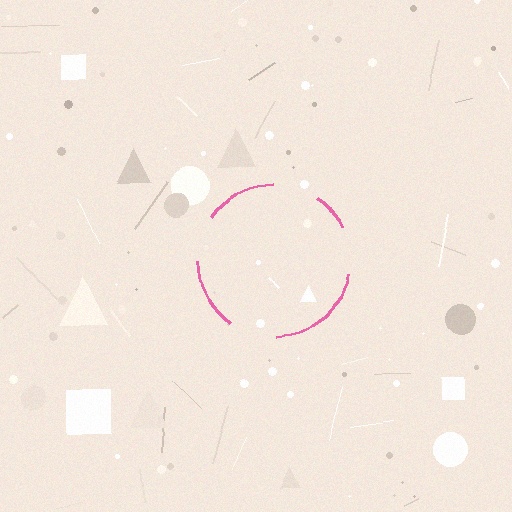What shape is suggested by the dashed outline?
The dashed outline suggests a circle.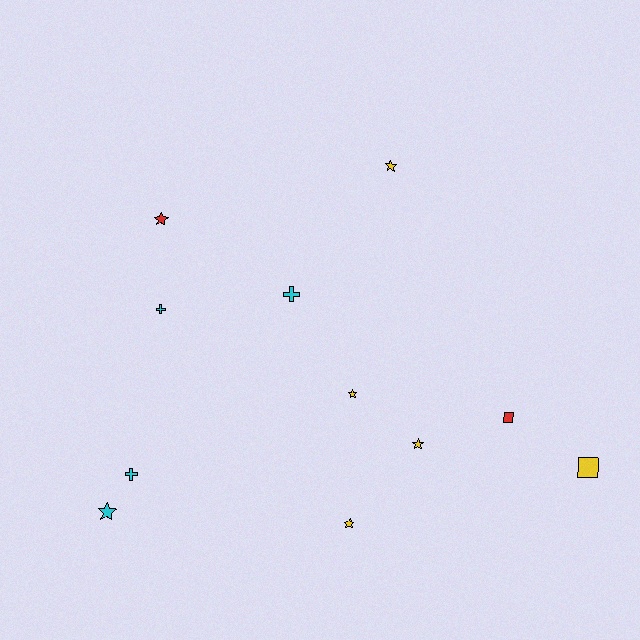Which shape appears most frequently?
Star, with 6 objects.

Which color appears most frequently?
Yellow, with 5 objects.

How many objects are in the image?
There are 11 objects.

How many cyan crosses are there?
There are 3 cyan crosses.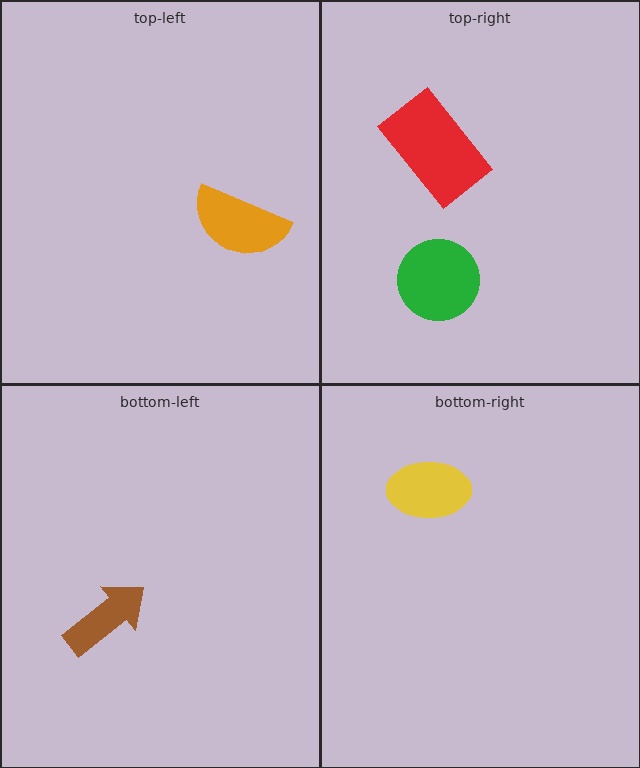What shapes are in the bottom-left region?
The brown arrow.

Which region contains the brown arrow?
The bottom-left region.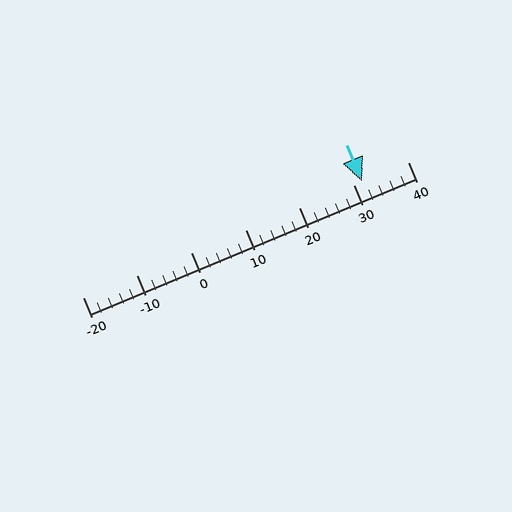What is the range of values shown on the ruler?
The ruler shows values from -20 to 40.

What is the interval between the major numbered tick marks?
The major tick marks are spaced 10 units apart.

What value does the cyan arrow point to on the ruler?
The cyan arrow points to approximately 32.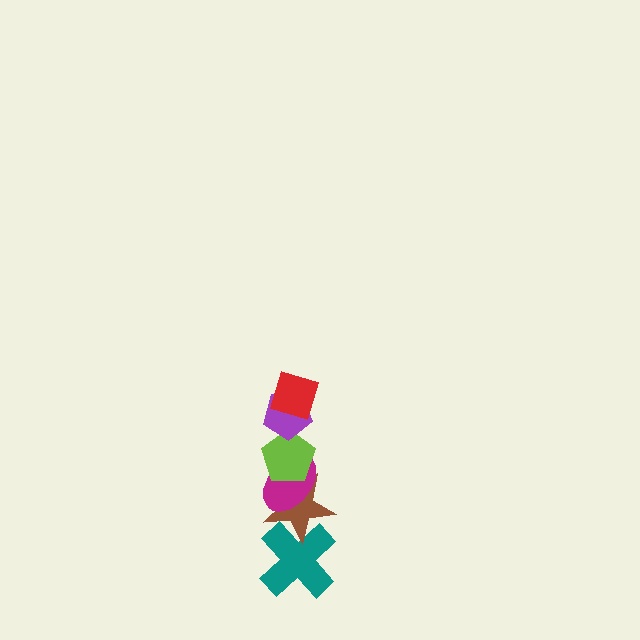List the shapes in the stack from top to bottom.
From top to bottom: the red diamond, the purple pentagon, the lime pentagon, the magenta ellipse, the brown star, the teal cross.